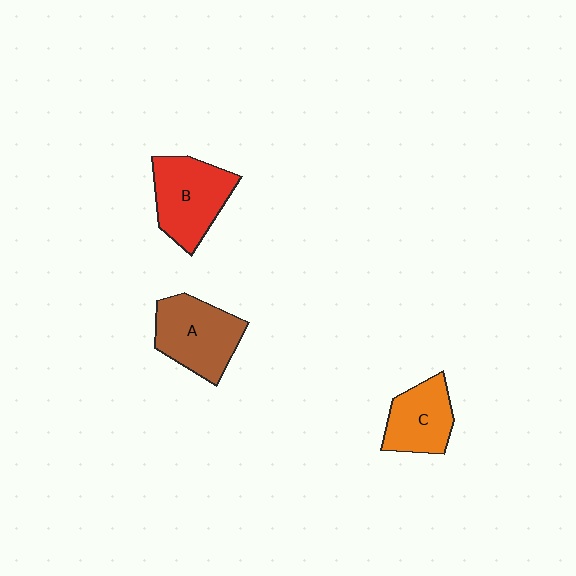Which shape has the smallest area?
Shape C (orange).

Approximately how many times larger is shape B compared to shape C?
Approximately 1.3 times.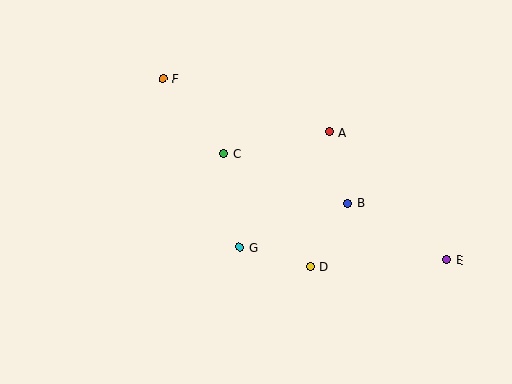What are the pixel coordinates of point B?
Point B is at (348, 203).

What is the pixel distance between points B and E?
The distance between B and E is 114 pixels.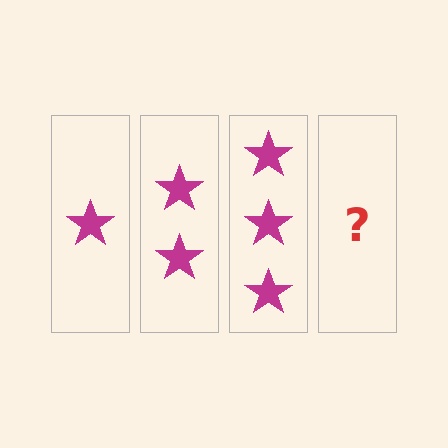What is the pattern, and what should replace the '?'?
The pattern is that each step adds one more star. The '?' should be 4 stars.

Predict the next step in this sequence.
The next step is 4 stars.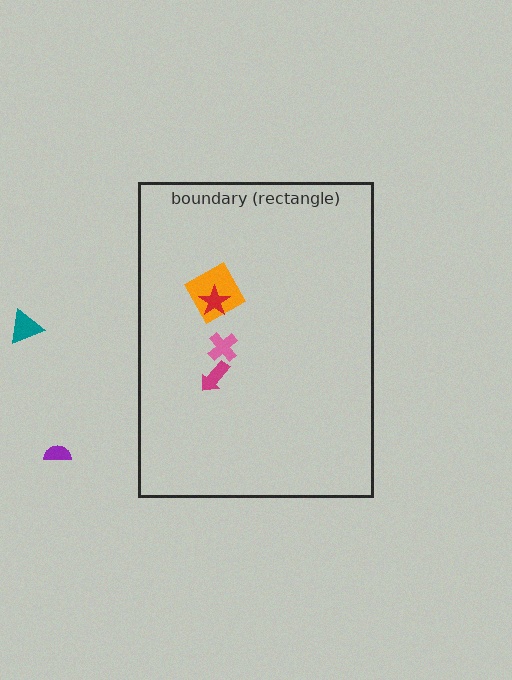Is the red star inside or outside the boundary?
Inside.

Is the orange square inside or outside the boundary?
Inside.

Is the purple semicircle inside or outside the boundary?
Outside.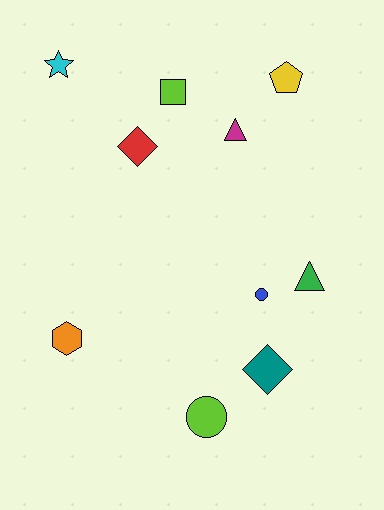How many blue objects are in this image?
There is 1 blue object.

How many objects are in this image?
There are 10 objects.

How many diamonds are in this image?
There are 2 diamonds.